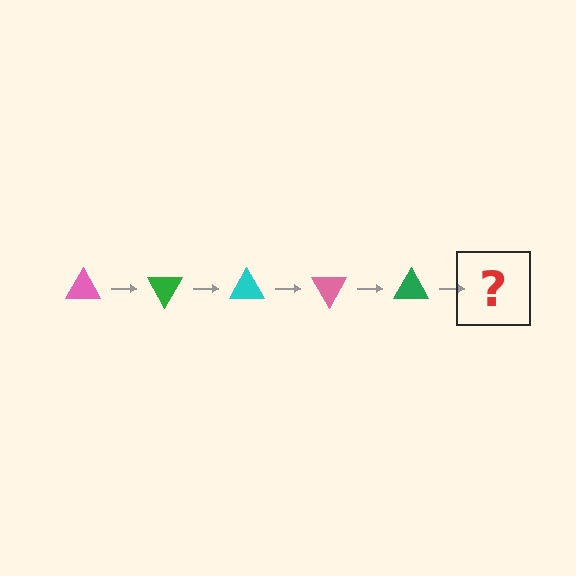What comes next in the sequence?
The next element should be a cyan triangle, rotated 300 degrees from the start.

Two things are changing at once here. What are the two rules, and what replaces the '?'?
The two rules are that it rotates 60 degrees each step and the color cycles through pink, green, and cyan. The '?' should be a cyan triangle, rotated 300 degrees from the start.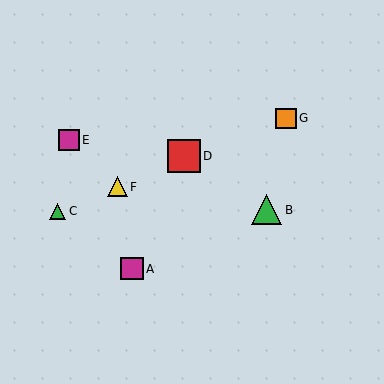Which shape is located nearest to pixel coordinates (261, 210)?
The green triangle (labeled B) at (267, 210) is nearest to that location.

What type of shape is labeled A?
Shape A is a magenta square.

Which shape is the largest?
The red square (labeled D) is the largest.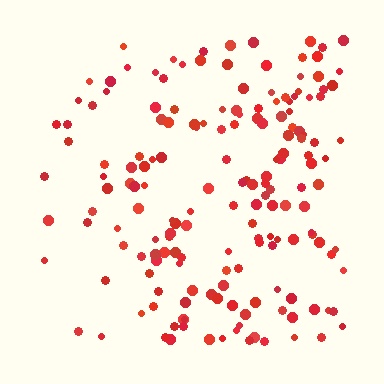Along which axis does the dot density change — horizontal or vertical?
Horizontal.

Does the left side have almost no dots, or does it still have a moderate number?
Still a moderate number, just noticeably fewer than the right.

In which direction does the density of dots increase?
From left to right, with the right side densest.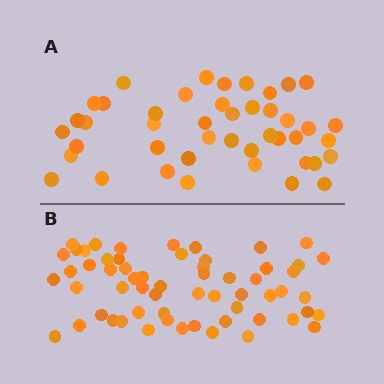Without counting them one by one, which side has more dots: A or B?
Region B (the bottom region) has more dots.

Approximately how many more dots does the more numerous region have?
Region B has approximately 15 more dots than region A.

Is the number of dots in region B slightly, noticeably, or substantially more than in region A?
Region B has noticeably more, but not dramatically so. The ratio is roughly 1.4 to 1.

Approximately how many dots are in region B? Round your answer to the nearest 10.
About 60 dots.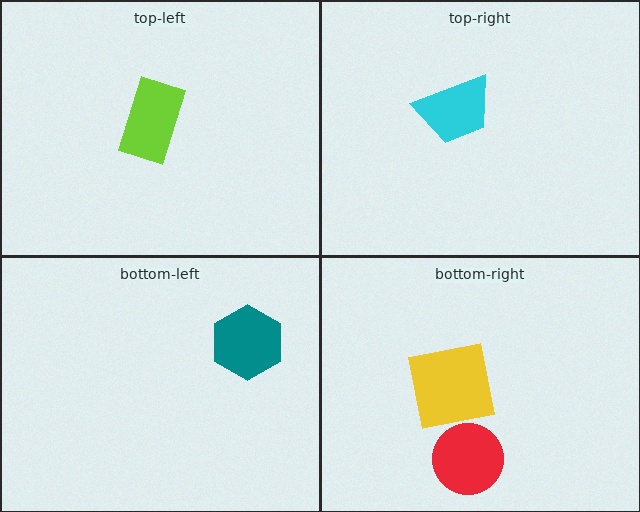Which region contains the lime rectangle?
The top-left region.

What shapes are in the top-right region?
The cyan trapezoid.